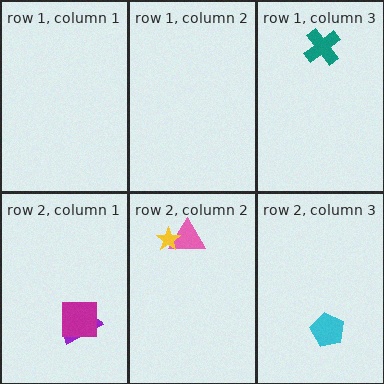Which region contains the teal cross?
The row 1, column 3 region.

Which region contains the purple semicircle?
The row 2, column 1 region.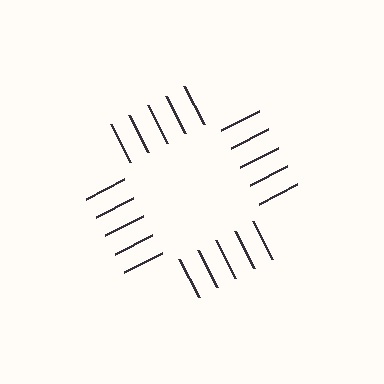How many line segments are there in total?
20 — 5 along each of the 4 edges.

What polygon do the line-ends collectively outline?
An illusory square — the line segments terminate on its edges but no continuous stroke is drawn.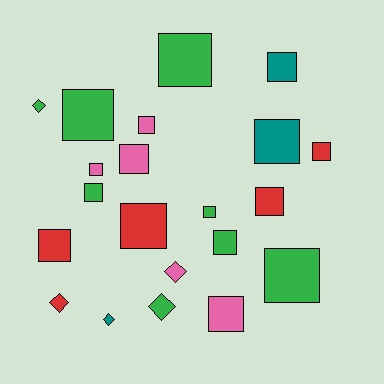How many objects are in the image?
There are 21 objects.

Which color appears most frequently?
Green, with 8 objects.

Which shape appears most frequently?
Square, with 16 objects.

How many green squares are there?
There are 6 green squares.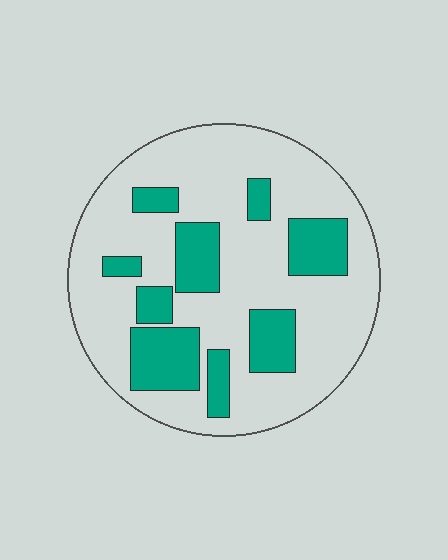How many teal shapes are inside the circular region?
9.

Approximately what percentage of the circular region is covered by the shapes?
Approximately 25%.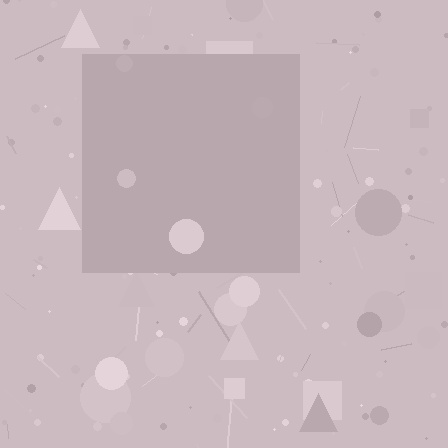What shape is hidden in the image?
A square is hidden in the image.